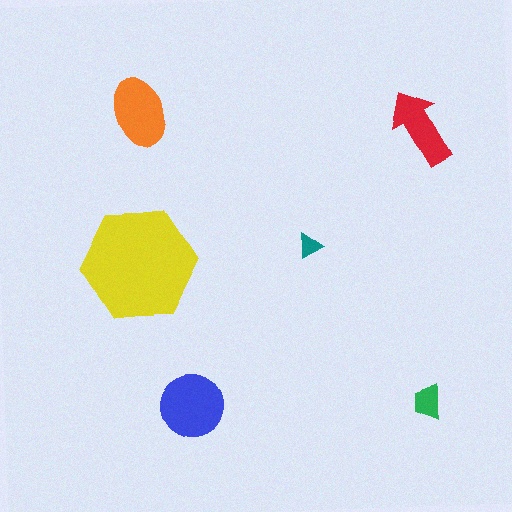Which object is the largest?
The yellow hexagon.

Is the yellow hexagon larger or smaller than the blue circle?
Larger.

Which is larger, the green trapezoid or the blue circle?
The blue circle.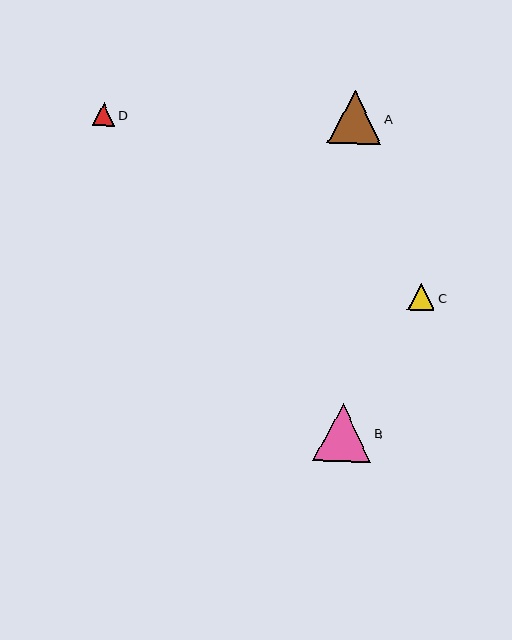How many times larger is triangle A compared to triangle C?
Triangle A is approximately 2.0 times the size of triangle C.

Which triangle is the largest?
Triangle B is the largest with a size of approximately 58 pixels.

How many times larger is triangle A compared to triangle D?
Triangle A is approximately 2.4 times the size of triangle D.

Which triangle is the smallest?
Triangle D is the smallest with a size of approximately 23 pixels.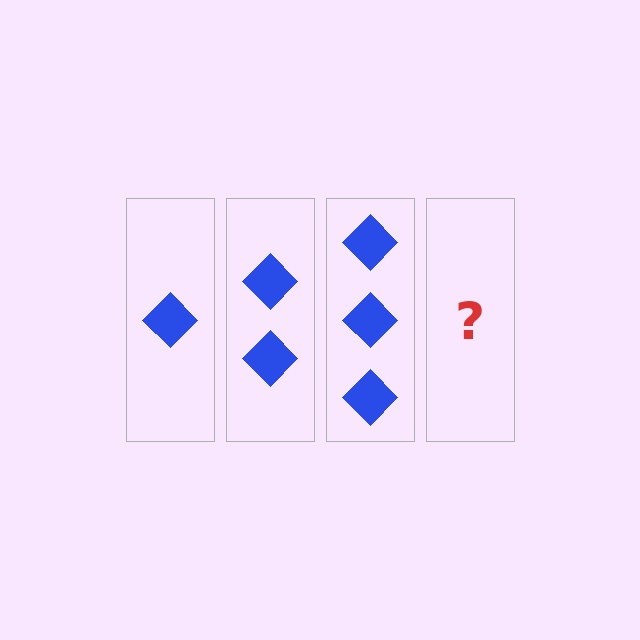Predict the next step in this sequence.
The next step is 4 diamonds.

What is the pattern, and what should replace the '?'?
The pattern is that each step adds one more diamond. The '?' should be 4 diamonds.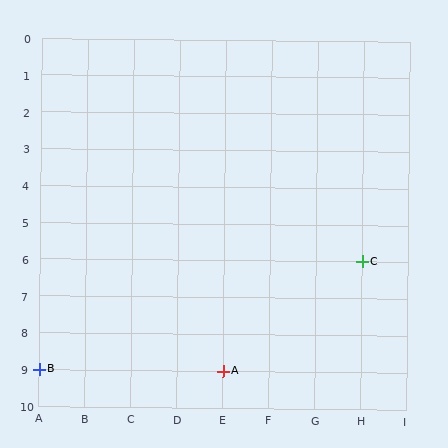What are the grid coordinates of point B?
Point B is at grid coordinates (A, 9).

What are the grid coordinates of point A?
Point A is at grid coordinates (E, 9).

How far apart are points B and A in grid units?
Points B and A are 4 columns apart.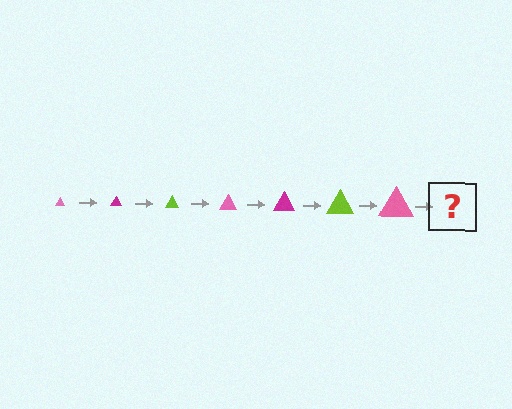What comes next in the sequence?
The next element should be a magenta triangle, larger than the previous one.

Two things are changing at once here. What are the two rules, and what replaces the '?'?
The two rules are that the triangle grows larger each step and the color cycles through pink, magenta, and lime. The '?' should be a magenta triangle, larger than the previous one.